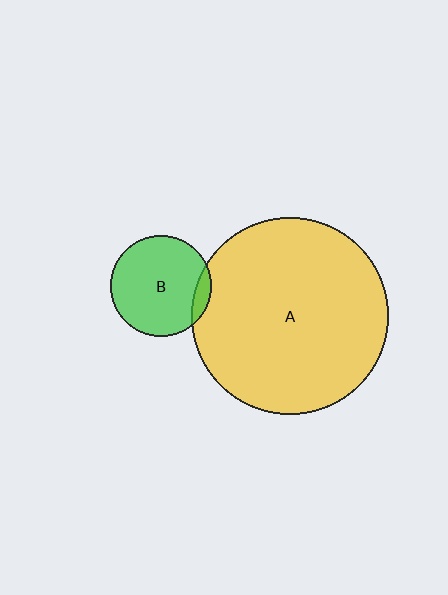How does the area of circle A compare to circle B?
Approximately 3.8 times.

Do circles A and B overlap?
Yes.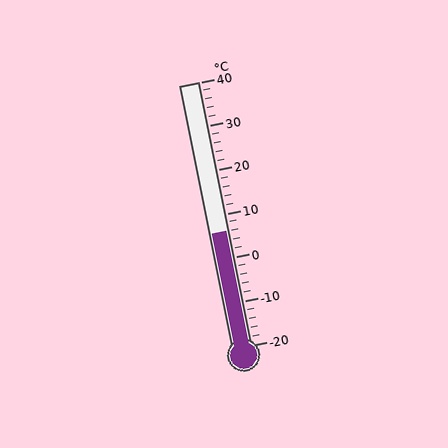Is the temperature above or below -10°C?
The temperature is above -10°C.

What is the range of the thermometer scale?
The thermometer scale ranges from -20°C to 40°C.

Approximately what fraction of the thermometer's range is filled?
The thermometer is filled to approximately 45% of its range.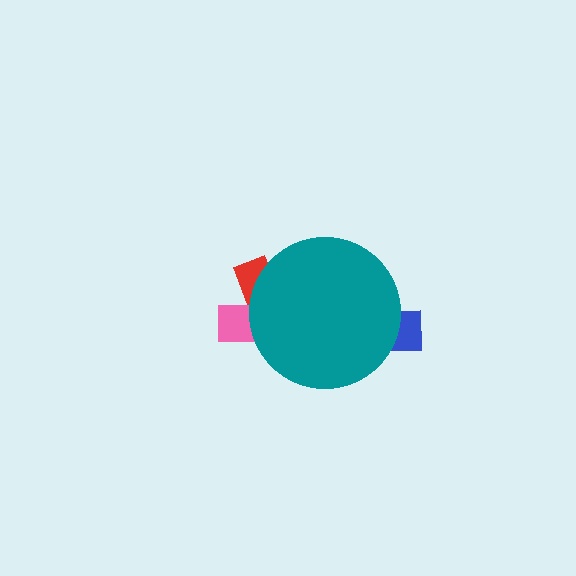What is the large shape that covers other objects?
A teal circle.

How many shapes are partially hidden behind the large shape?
3 shapes are partially hidden.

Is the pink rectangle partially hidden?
Yes, the pink rectangle is partially hidden behind the teal circle.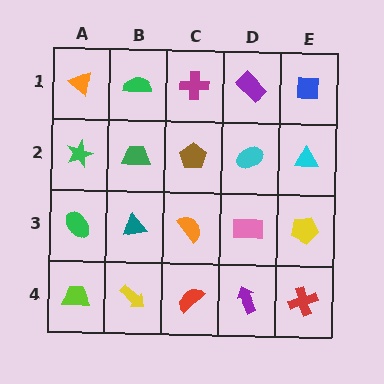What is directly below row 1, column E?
A cyan triangle.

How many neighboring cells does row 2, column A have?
3.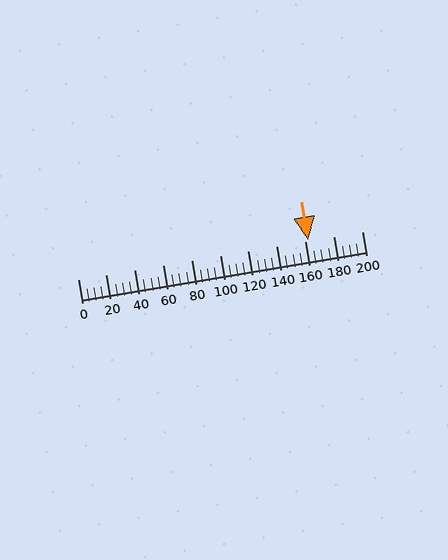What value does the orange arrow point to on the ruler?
The orange arrow points to approximately 162.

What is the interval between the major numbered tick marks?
The major tick marks are spaced 20 units apart.